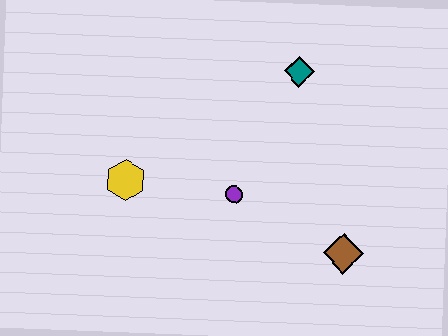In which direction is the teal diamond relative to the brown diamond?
The teal diamond is above the brown diamond.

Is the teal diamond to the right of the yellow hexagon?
Yes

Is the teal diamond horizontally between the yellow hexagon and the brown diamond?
Yes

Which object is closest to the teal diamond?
The purple circle is closest to the teal diamond.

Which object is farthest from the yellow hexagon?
The brown diamond is farthest from the yellow hexagon.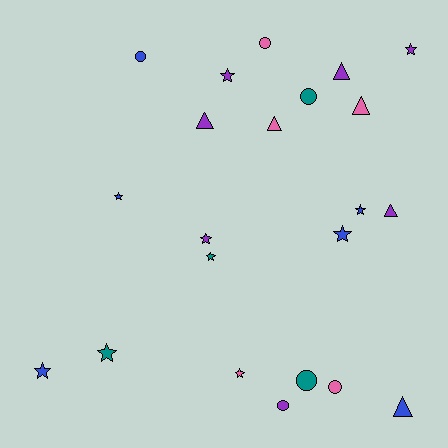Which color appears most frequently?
Purple, with 7 objects.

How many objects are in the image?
There are 22 objects.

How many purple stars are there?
There are 3 purple stars.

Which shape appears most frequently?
Star, with 10 objects.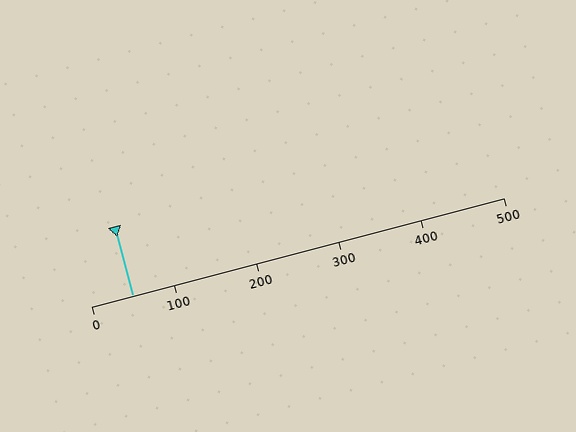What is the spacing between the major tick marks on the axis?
The major ticks are spaced 100 apart.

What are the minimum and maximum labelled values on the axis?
The axis runs from 0 to 500.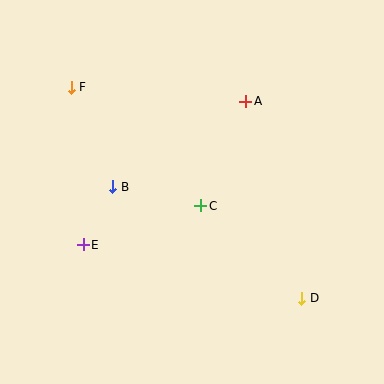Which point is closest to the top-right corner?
Point A is closest to the top-right corner.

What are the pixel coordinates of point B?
Point B is at (113, 187).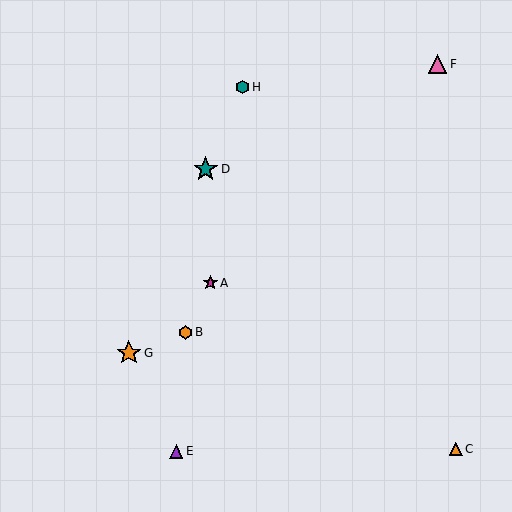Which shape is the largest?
The teal star (labeled D) is the largest.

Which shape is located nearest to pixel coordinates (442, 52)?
The pink triangle (labeled F) at (437, 64) is nearest to that location.